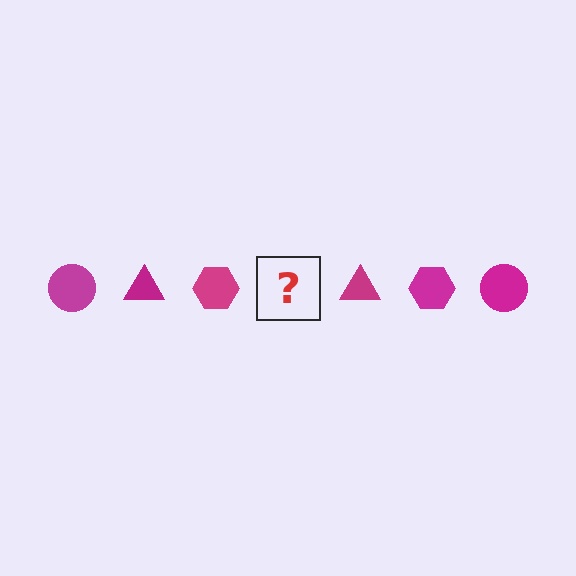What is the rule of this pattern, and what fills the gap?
The rule is that the pattern cycles through circle, triangle, hexagon shapes in magenta. The gap should be filled with a magenta circle.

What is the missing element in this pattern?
The missing element is a magenta circle.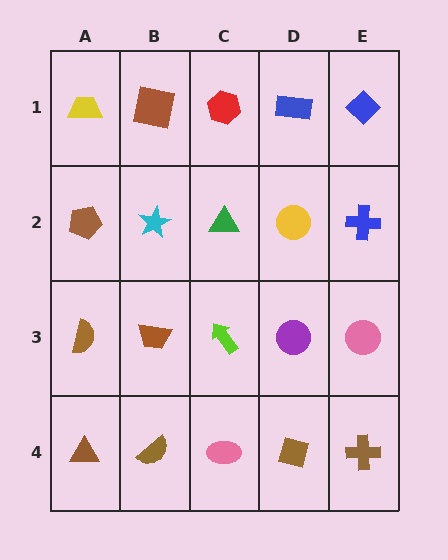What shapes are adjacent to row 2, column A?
A yellow trapezoid (row 1, column A), a brown semicircle (row 3, column A), a cyan star (row 2, column B).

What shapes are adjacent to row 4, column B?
A brown trapezoid (row 3, column B), a brown triangle (row 4, column A), a pink ellipse (row 4, column C).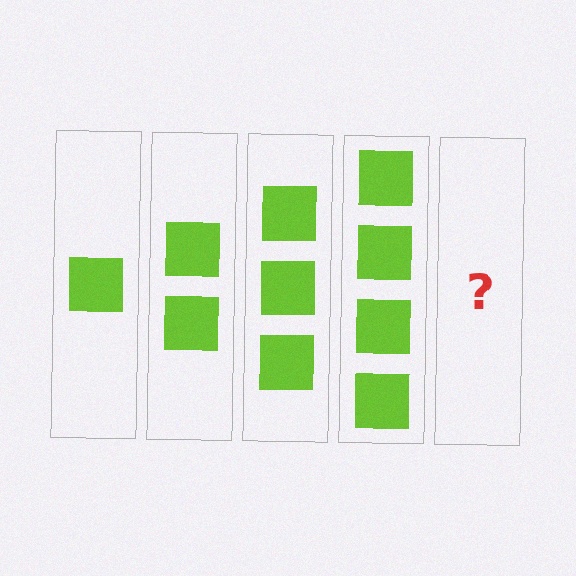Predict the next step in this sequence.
The next step is 5 squares.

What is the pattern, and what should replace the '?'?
The pattern is that each step adds one more square. The '?' should be 5 squares.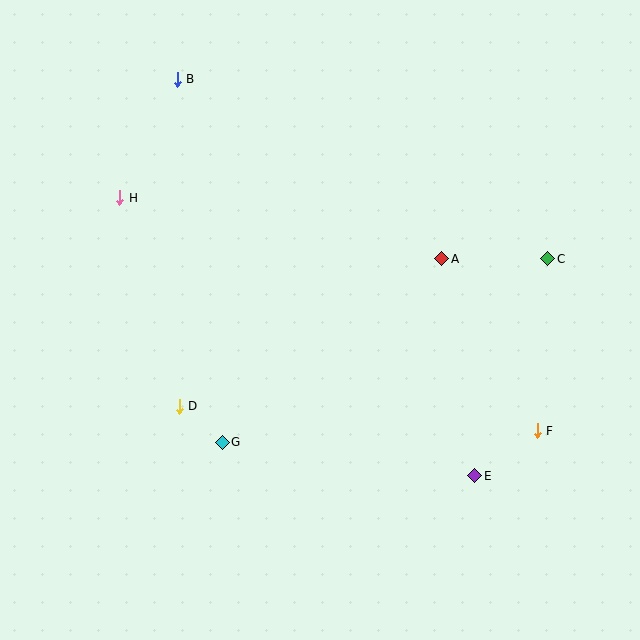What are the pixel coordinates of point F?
Point F is at (537, 431).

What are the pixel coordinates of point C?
Point C is at (548, 259).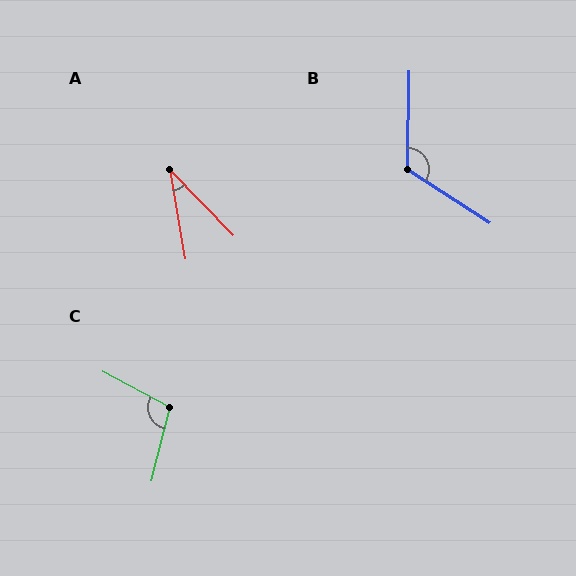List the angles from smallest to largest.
A (34°), C (104°), B (122°).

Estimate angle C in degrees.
Approximately 104 degrees.